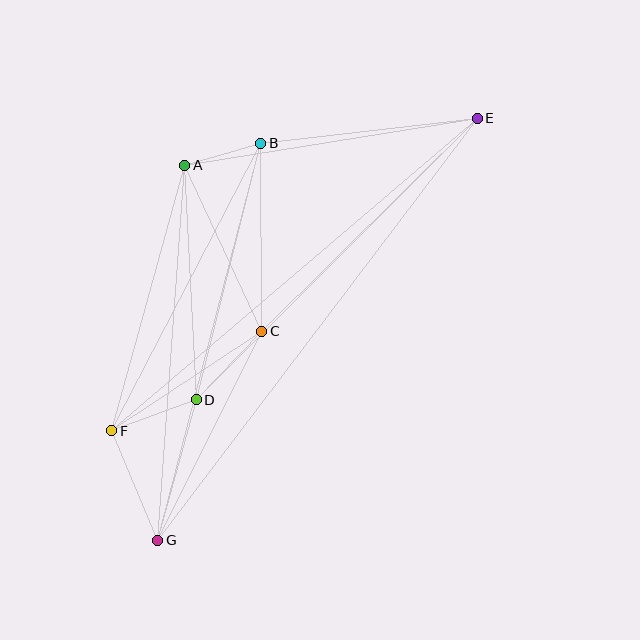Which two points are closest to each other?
Points A and B are closest to each other.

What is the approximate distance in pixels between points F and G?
The distance between F and G is approximately 119 pixels.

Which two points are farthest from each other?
Points E and G are farthest from each other.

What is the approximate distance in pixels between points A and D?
The distance between A and D is approximately 234 pixels.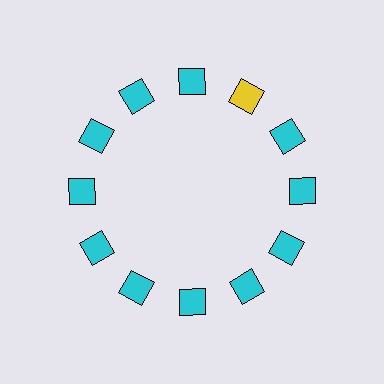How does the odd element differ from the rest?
It has a different color: yellow instead of cyan.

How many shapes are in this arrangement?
There are 12 shapes arranged in a ring pattern.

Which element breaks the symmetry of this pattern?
The yellow square at roughly the 1 o'clock position breaks the symmetry. All other shapes are cyan squares.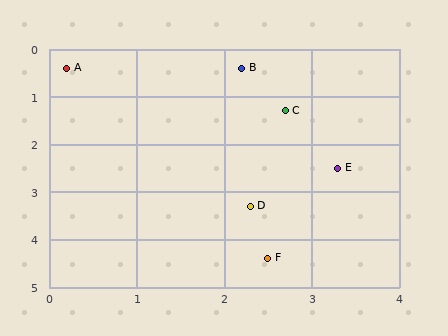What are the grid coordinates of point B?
Point B is at approximately (2.2, 0.4).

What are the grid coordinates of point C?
Point C is at approximately (2.7, 1.3).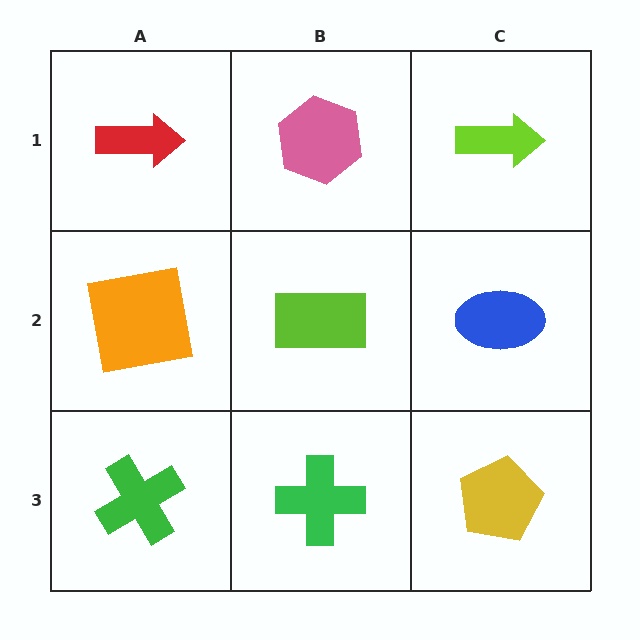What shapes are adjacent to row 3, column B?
A lime rectangle (row 2, column B), a green cross (row 3, column A), a yellow pentagon (row 3, column C).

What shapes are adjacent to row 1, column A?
An orange square (row 2, column A), a pink hexagon (row 1, column B).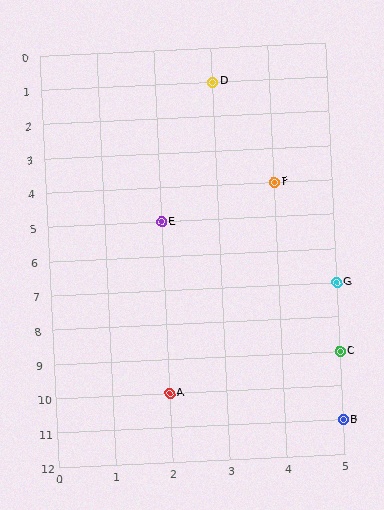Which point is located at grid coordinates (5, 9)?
Point C is at (5, 9).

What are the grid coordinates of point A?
Point A is at grid coordinates (2, 10).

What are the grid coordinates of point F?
Point F is at grid coordinates (4, 4).